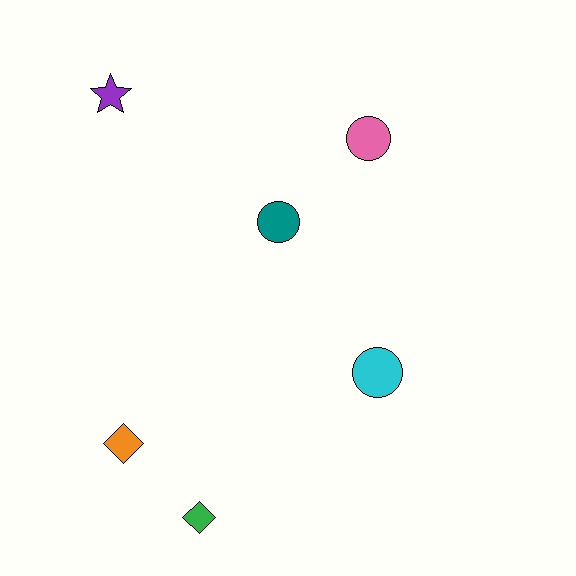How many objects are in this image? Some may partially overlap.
There are 6 objects.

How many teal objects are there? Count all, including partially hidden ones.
There is 1 teal object.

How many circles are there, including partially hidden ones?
There are 3 circles.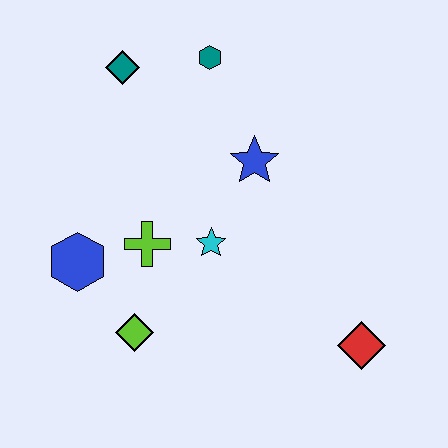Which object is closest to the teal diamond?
The teal hexagon is closest to the teal diamond.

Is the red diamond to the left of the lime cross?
No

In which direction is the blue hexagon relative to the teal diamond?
The blue hexagon is below the teal diamond.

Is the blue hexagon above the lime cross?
No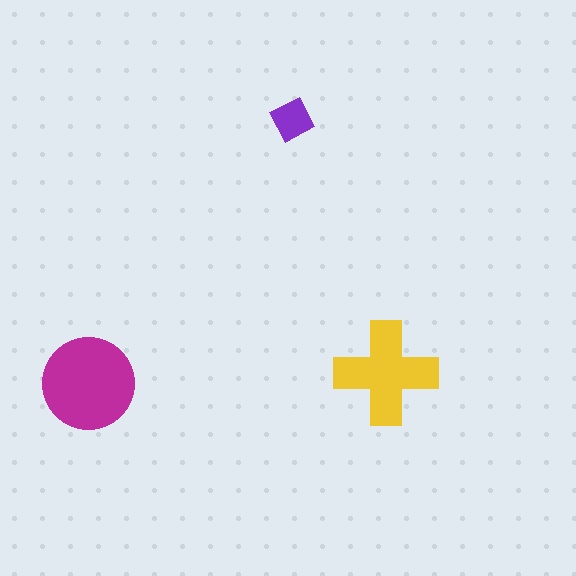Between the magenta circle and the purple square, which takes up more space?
The magenta circle.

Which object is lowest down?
The magenta circle is bottommost.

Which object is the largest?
The magenta circle.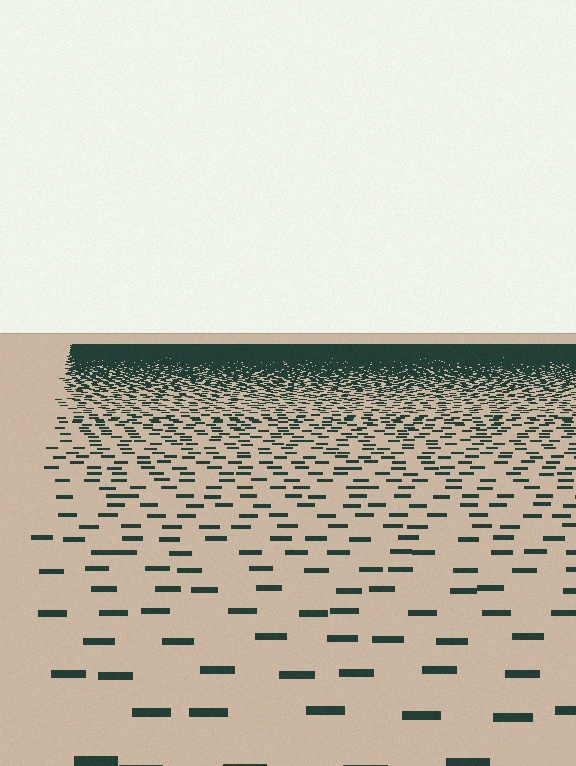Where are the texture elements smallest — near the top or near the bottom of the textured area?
Near the top.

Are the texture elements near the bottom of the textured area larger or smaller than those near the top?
Larger. Near the bottom, elements are closer to the viewer and appear at a bigger on-screen size.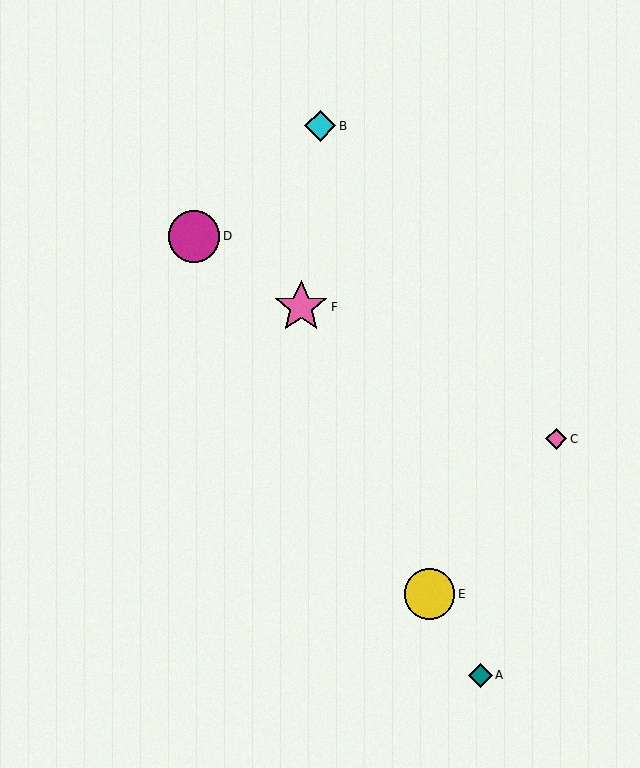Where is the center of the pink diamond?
The center of the pink diamond is at (556, 439).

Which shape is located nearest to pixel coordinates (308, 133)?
The cyan diamond (labeled B) at (320, 126) is nearest to that location.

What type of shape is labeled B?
Shape B is a cyan diamond.